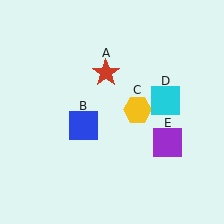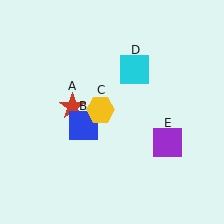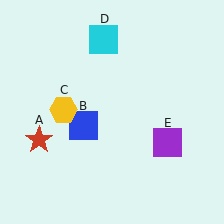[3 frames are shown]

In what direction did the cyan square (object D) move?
The cyan square (object D) moved up and to the left.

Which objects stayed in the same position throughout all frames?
Blue square (object B) and purple square (object E) remained stationary.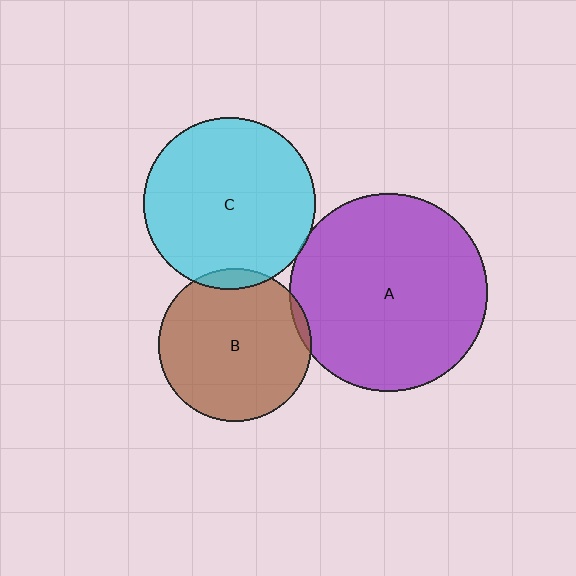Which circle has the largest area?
Circle A (purple).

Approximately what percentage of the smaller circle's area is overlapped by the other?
Approximately 5%.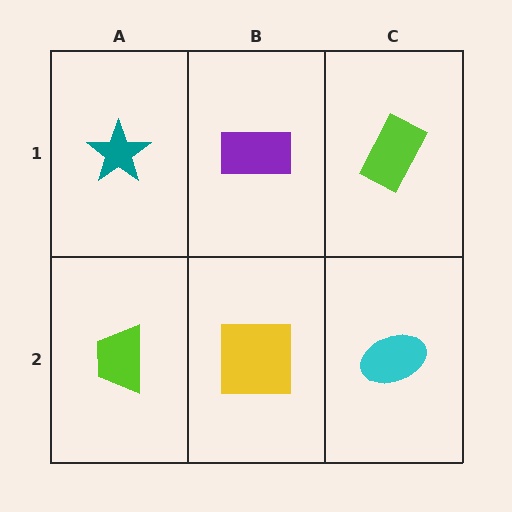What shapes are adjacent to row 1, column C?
A cyan ellipse (row 2, column C), a purple rectangle (row 1, column B).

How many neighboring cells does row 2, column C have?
2.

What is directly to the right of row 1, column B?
A lime rectangle.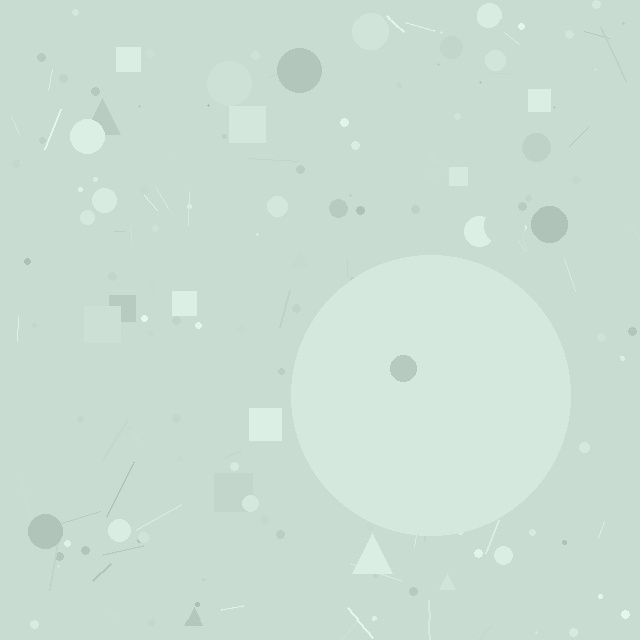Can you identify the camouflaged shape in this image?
The camouflaged shape is a circle.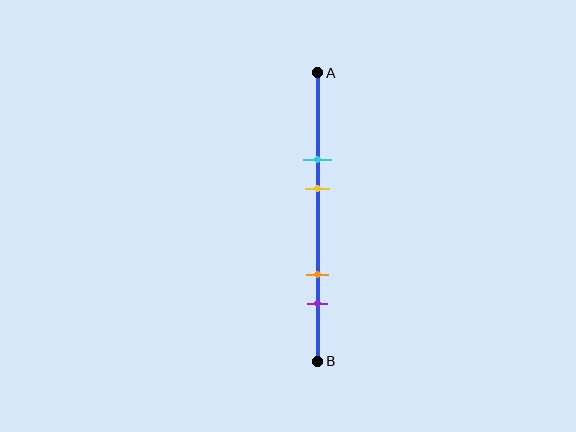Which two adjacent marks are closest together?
The cyan and yellow marks are the closest adjacent pair.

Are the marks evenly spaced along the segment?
No, the marks are not evenly spaced.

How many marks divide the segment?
There are 4 marks dividing the segment.